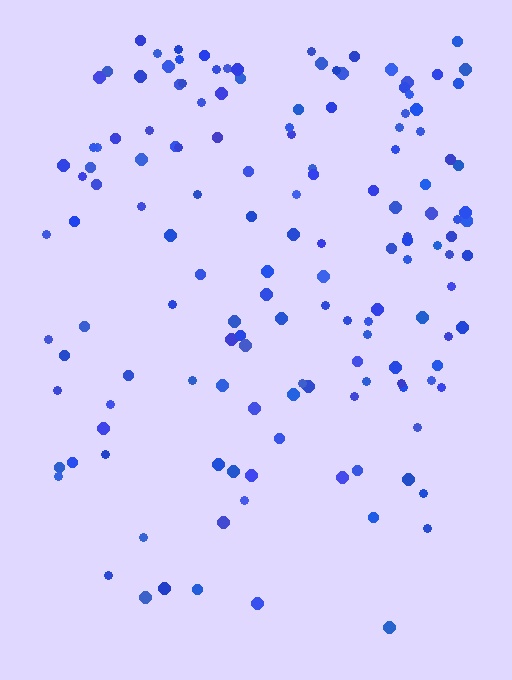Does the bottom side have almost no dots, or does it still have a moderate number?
Still a moderate number, just noticeably fewer than the top.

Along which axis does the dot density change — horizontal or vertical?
Vertical.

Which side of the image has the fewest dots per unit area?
The bottom.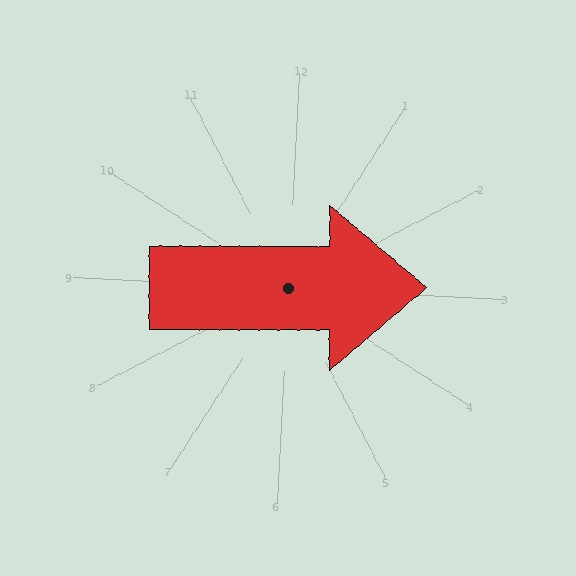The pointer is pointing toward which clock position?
Roughly 3 o'clock.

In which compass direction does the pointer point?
East.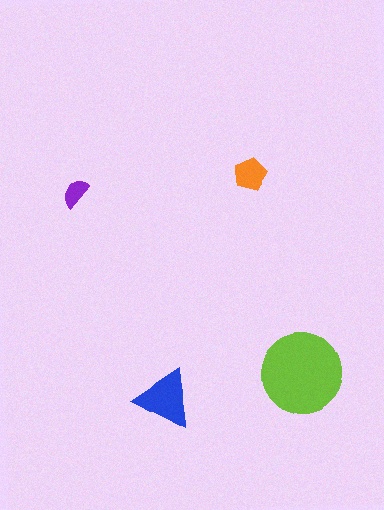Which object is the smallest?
The purple semicircle.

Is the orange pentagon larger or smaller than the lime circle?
Smaller.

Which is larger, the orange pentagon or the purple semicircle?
The orange pentagon.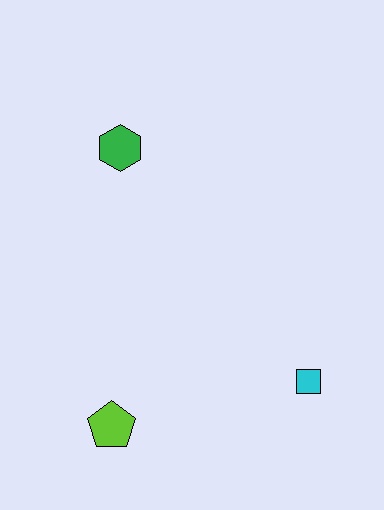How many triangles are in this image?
There are no triangles.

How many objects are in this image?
There are 3 objects.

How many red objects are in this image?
There are no red objects.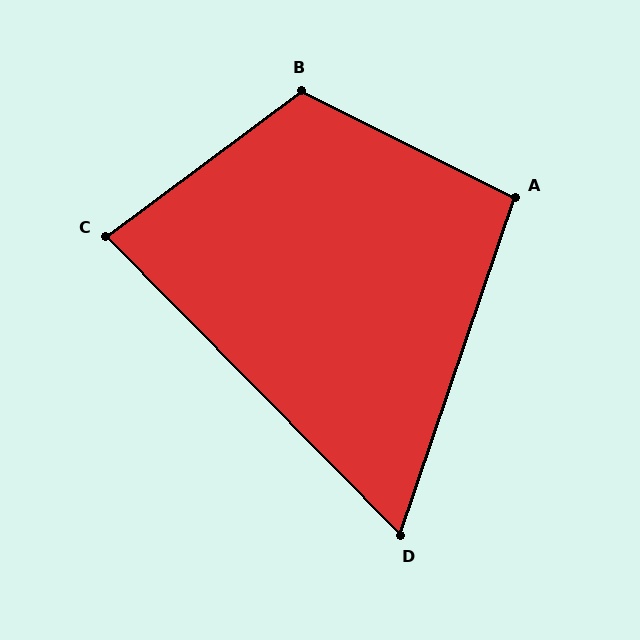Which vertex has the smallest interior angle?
D, at approximately 63 degrees.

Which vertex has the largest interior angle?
B, at approximately 117 degrees.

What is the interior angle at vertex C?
Approximately 82 degrees (acute).